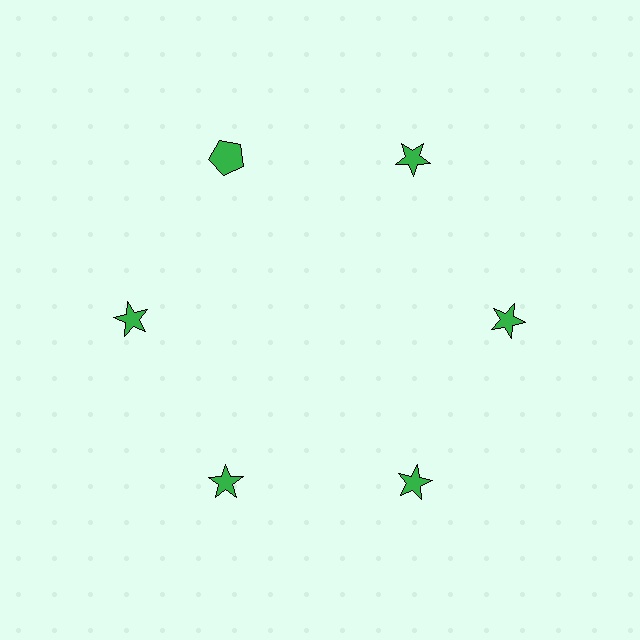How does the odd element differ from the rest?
It has a different shape: pentagon instead of star.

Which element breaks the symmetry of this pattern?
The green pentagon at roughly the 11 o'clock position breaks the symmetry. All other shapes are green stars.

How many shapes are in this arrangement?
There are 6 shapes arranged in a ring pattern.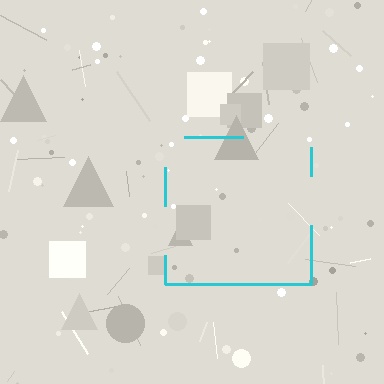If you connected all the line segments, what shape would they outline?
They would outline a square.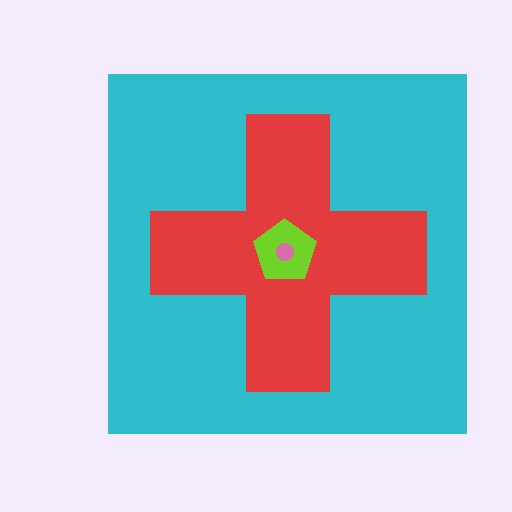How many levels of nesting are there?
4.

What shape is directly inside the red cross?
The lime pentagon.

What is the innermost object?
The pink circle.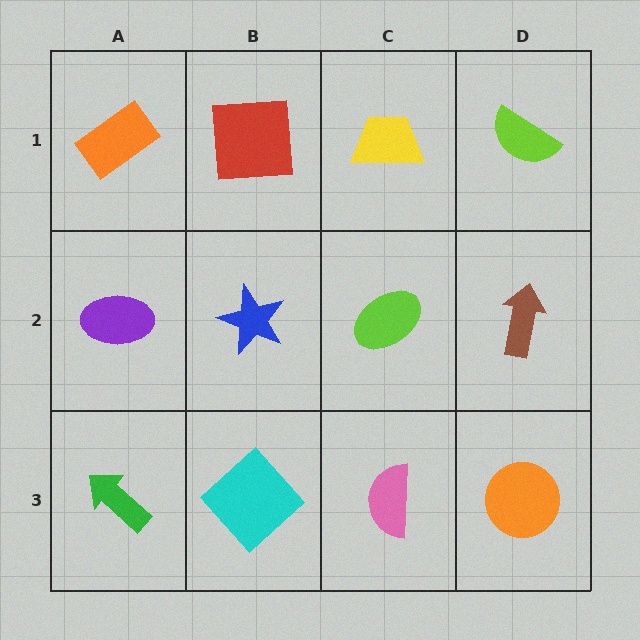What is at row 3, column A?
A green arrow.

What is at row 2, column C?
A lime ellipse.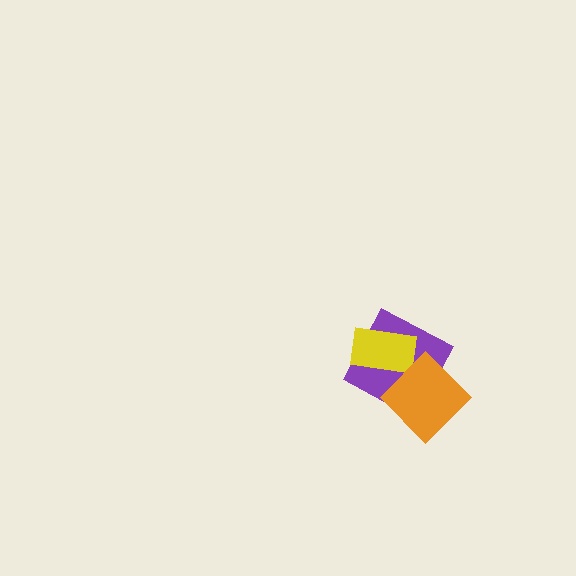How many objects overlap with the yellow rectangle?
2 objects overlap with the yellow rectangle.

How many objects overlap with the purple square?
2 objects overlap with the purple square.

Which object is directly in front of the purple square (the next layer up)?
The yellow rectangle is directly in front of the purple square.